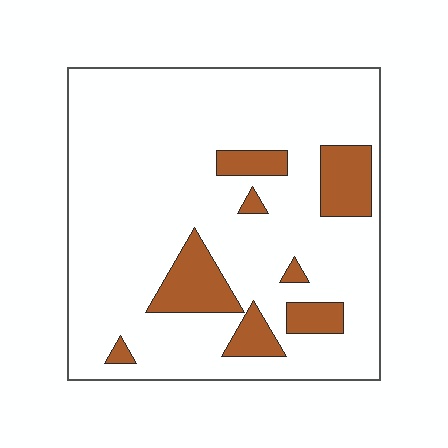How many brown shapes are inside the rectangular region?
8.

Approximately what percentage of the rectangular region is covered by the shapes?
Approximately 15%.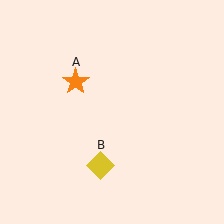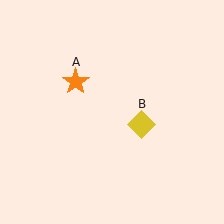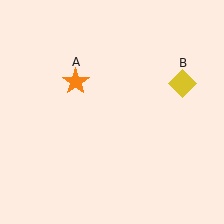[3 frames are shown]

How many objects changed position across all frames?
1 object changed position: yellow diamond (object B).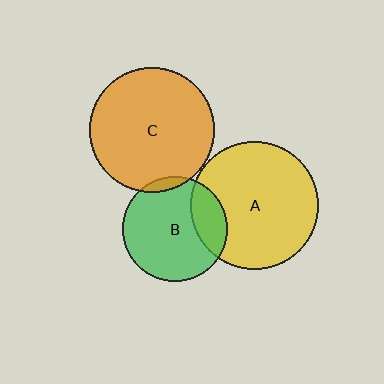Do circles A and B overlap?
Yes.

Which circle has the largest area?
Circle A (yellow).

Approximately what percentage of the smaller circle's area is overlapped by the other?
Approximately 20%.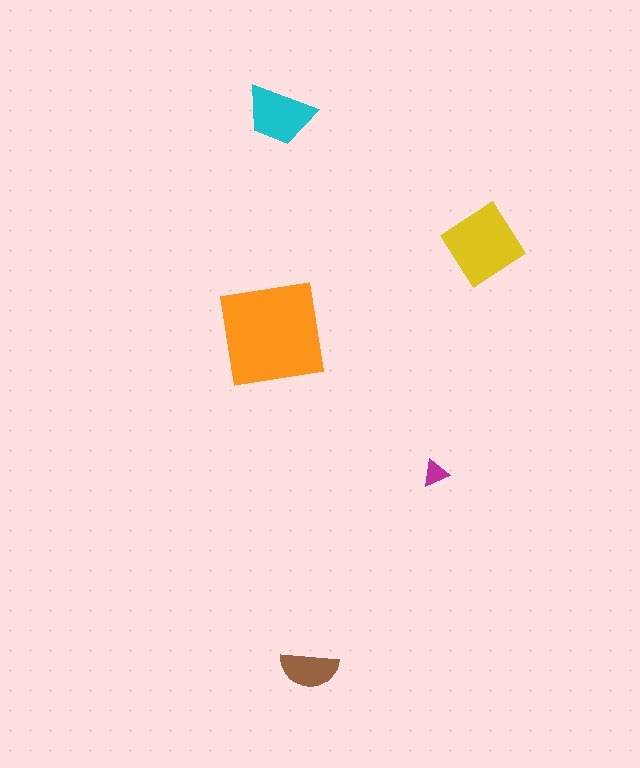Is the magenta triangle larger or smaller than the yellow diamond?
Smaller.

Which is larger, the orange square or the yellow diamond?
The orange square.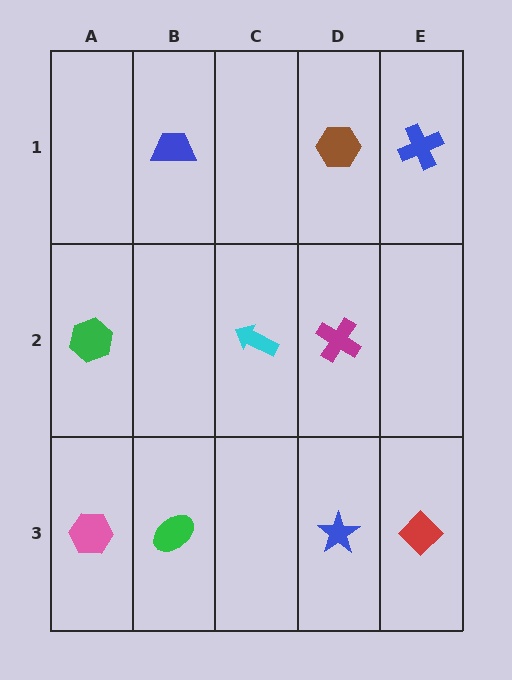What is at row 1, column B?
A blue trapezoid.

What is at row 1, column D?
A brown hexagon.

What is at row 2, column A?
A green hexagon.